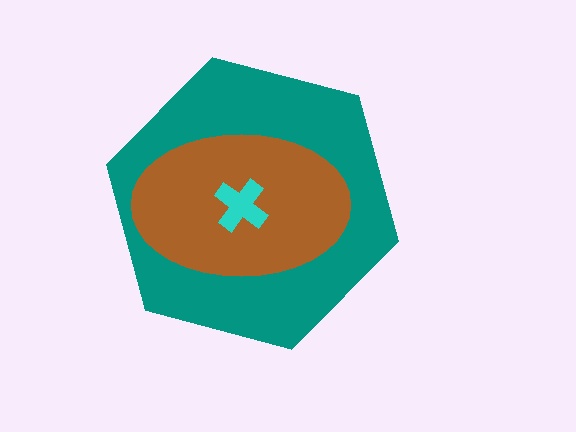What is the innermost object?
The cyan cross.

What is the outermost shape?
The teal hexagon.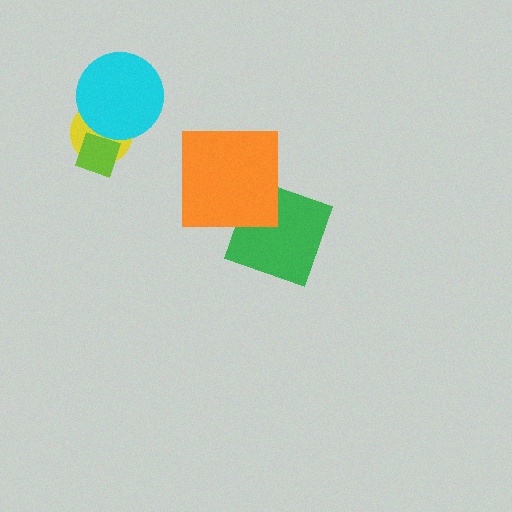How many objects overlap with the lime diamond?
1 object overlaps with the lime diamond.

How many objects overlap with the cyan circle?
1 object overlaps with the cyan circle.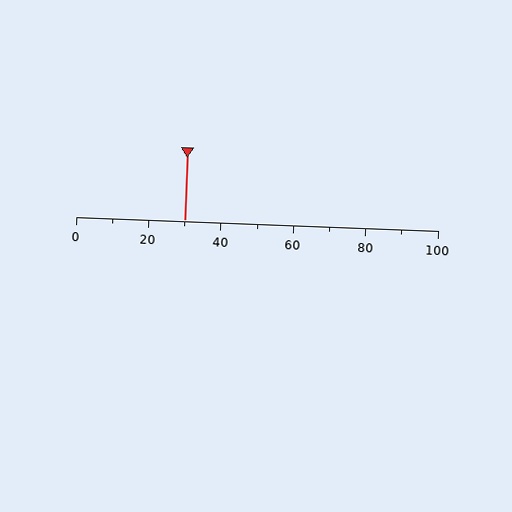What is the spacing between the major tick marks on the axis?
The major ticks are spaced 20 apart.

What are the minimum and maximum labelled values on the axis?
The axis runs from 0 to 100.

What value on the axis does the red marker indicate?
The marker indicates approximately 30.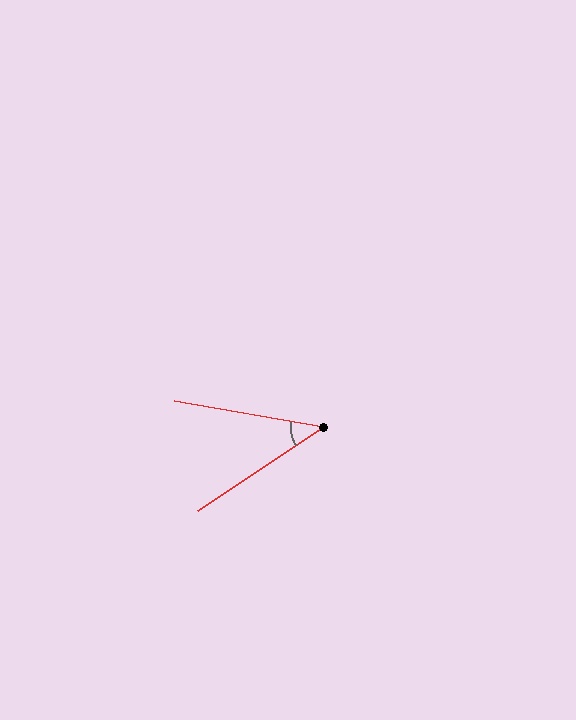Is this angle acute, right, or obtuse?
It is acute.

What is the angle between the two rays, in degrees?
Approximately 44 degrees.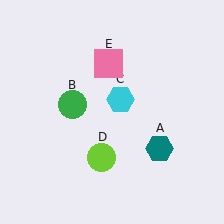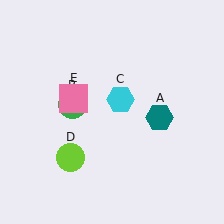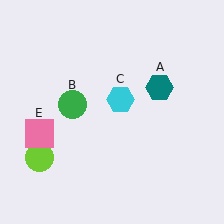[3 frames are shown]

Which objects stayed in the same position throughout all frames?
Green circle (object B) and cyan hexagon (object C) remained stationary.